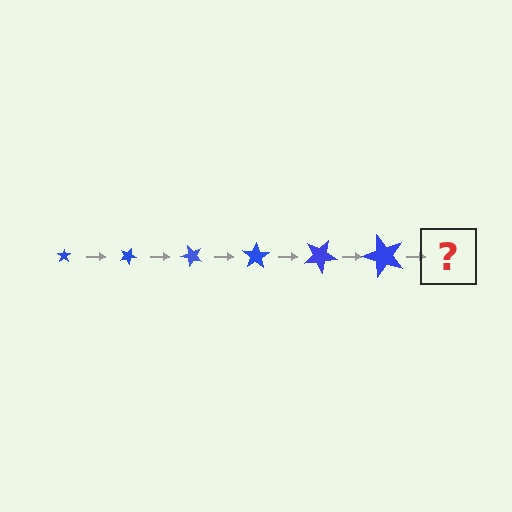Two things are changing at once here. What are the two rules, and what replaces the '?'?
The two rules are that the star grows larger each step and it rotates 25 degrees each step. The '?' should be a star, larger than the previous one and rotated 150 degrees from the start.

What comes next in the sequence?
The next element should be a star, larger than the previous one and rotated 150 degrees from the start.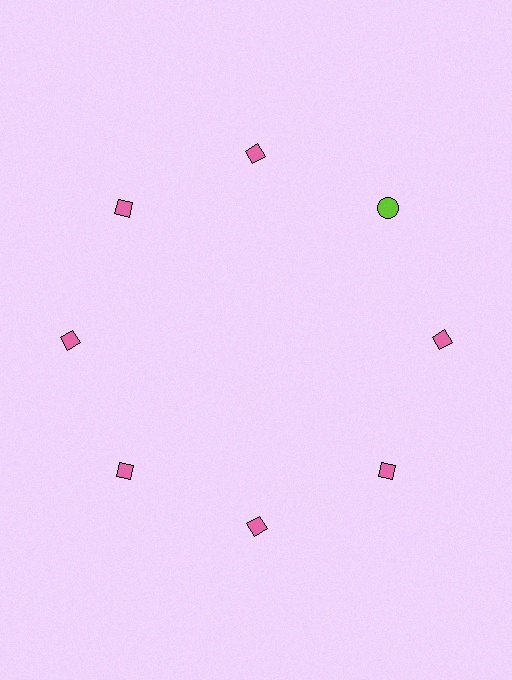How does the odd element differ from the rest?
It differs in both color (lime instead of pink) and shape (circle instead of diamond).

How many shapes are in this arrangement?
There are 8 shapes arranged in a ring pattern.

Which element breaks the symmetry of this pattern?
The lime circle at roughly the 2 o'clock position breaks the symmetry. All other shapes are pink diamonds.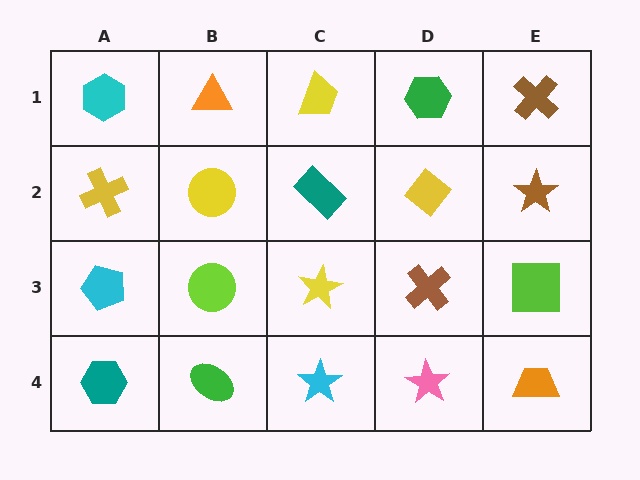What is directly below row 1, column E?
A brown star.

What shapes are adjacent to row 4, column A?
A cyan pentagon (row 3, column A), a green ellipse (row 4, column B).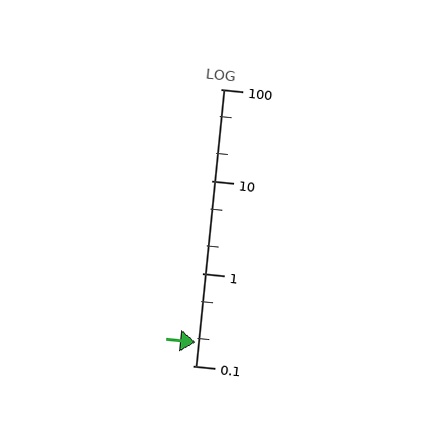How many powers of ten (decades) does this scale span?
The scale spans 3 decades, from 0.1 to 100.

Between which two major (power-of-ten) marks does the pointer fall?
The pointer is between 0.1 and 1.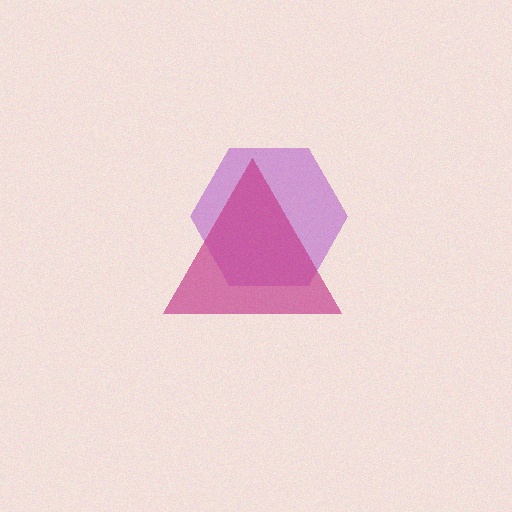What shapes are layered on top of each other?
The layered shapes are: a purple hexagon, a magenta triangle.